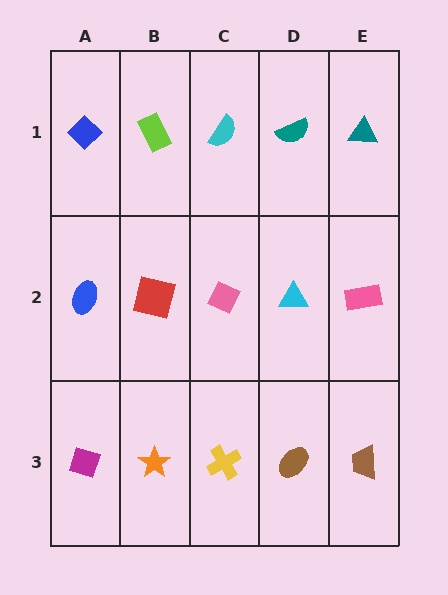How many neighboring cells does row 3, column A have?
2.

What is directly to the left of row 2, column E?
A cyan triangle.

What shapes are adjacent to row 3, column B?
A red square (row 2, column B), a magenta diamond (row 3, column A), a yellow cross (row 3, column C).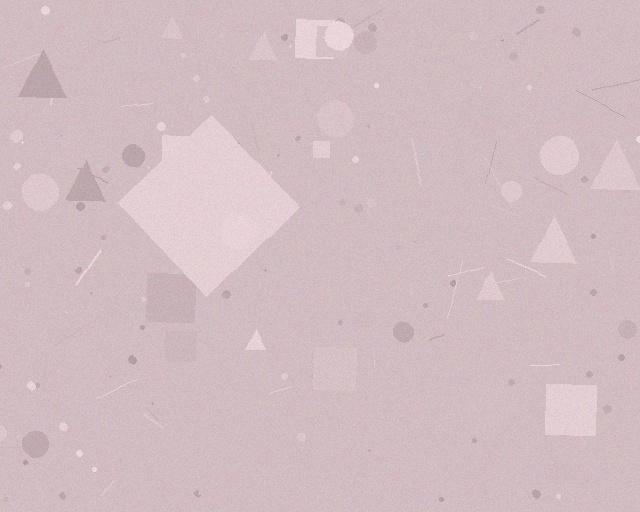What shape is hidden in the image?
A diamond is hidden in the image.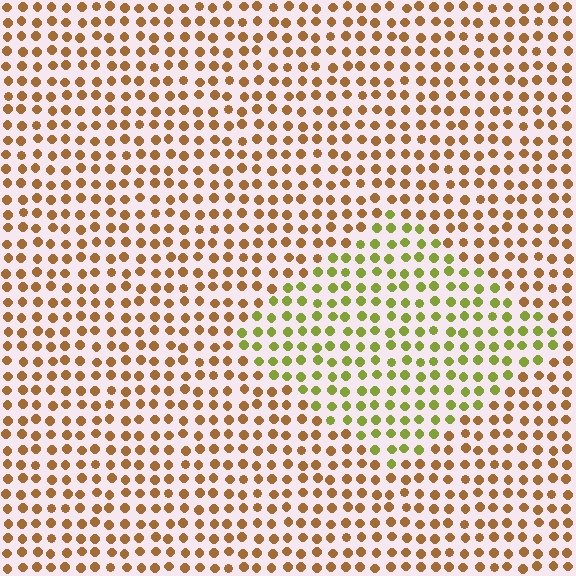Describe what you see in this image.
The image is filled with small brown elements in a uniform arrangement. A diamond-shaped region is visible where the elements are tinted to a slightly different hue, forming a subtle color boundary.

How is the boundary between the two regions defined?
The boundary is defined purely by a slight shift in hue (about 49 degrees). Spacing, size, and orientation are identical on both sides.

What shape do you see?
I see a diamond.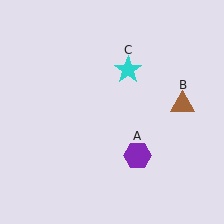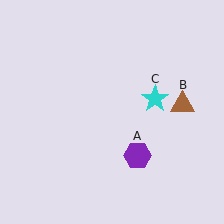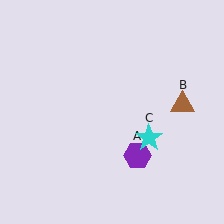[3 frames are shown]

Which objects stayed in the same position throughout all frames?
Purple hexagon (object A) and brown triangle (object B) remained stationary.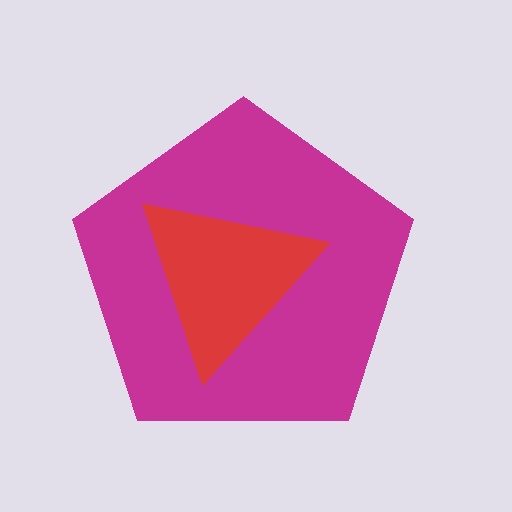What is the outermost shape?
The magenta pentagon.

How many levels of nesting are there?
2.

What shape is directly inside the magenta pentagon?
The red triangle.